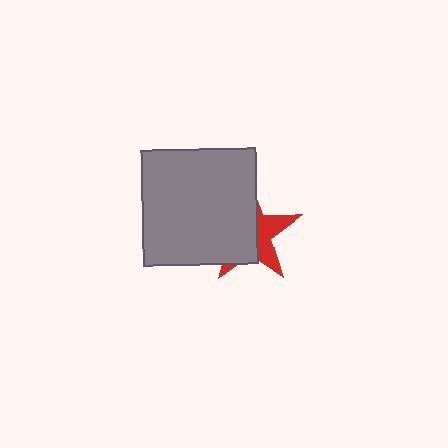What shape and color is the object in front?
The object in front is a gray rectangle.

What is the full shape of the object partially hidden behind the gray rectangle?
The partially hidden object is a red star.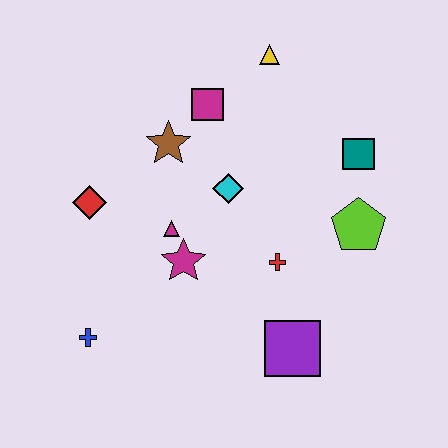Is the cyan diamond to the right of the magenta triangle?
Yes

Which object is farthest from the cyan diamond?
The blue cross is farthest from the cyan diamond.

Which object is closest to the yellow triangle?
The magenta square is closest to the yellow triangle.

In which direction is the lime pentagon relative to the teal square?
The lime pentagon is below the teal square.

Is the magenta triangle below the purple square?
No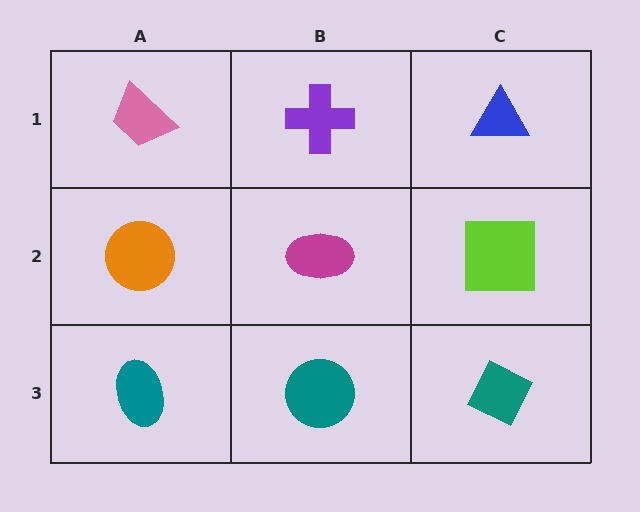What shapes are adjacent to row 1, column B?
A magenta ellipse (row 2, column B), a pink trapezoid (row 1, column A), a blue triangle (row 1, column C).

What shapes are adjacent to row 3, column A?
An orange circle (row 2, column A), a teal circle (row 3, column B).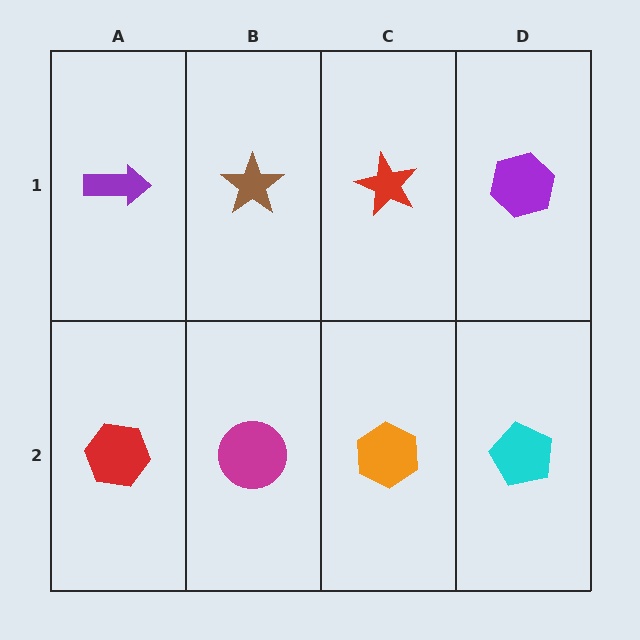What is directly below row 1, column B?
A magenta circle.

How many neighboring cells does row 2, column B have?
3.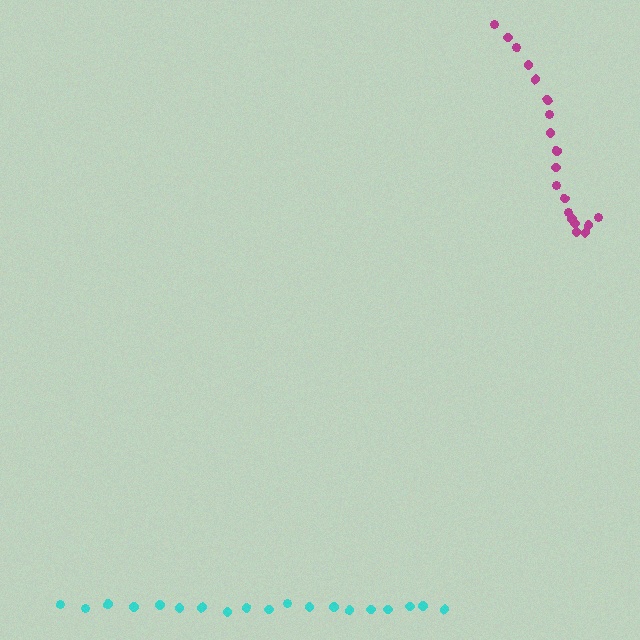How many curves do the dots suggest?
There are 2 distinct paths.